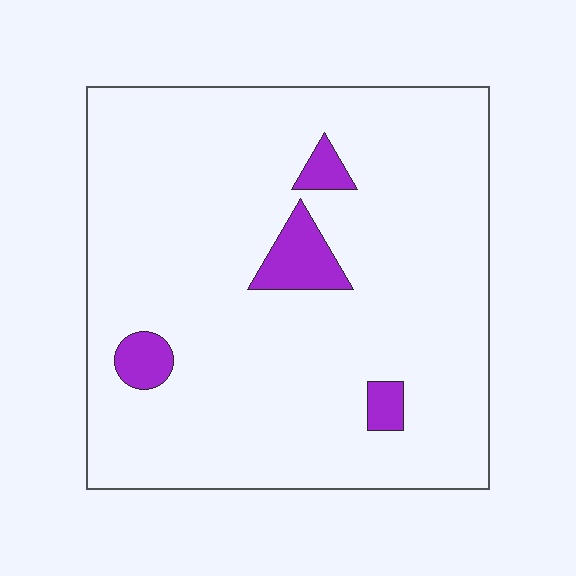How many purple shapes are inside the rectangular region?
4.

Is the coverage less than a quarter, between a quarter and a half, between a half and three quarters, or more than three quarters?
Less than a quarter.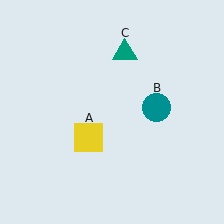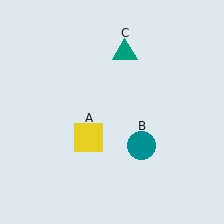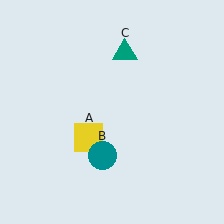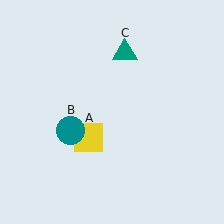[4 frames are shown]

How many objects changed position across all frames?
1 object changed position: teal circle (object B).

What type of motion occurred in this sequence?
The teal circle (object B) rotated clockwise around the center of the scene.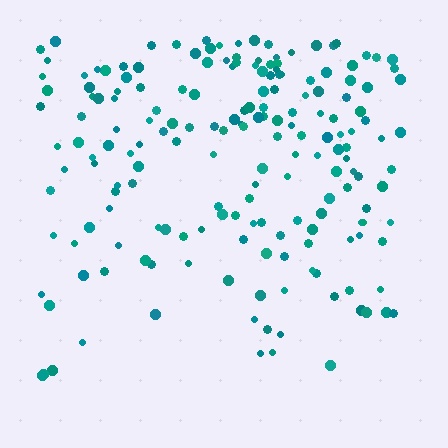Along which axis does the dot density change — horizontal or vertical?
Vertical.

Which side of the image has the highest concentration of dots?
The top.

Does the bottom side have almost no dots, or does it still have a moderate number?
Still a moderate number, just noticeably fewer than the top.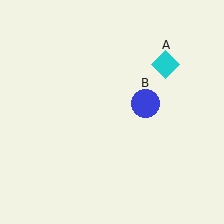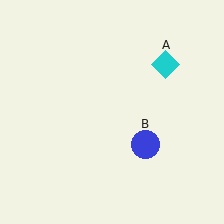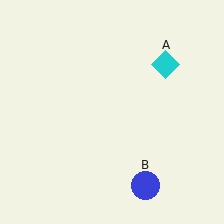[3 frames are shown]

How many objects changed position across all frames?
1 object changed position: blue circle (object B).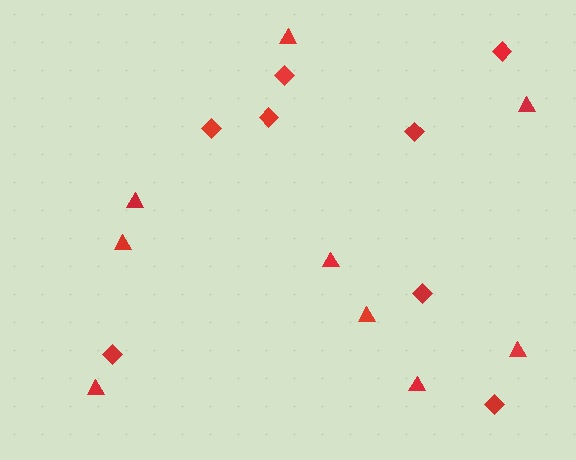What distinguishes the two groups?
There are 2 groups: one group of triangles (9) and one group of diamonds (8).